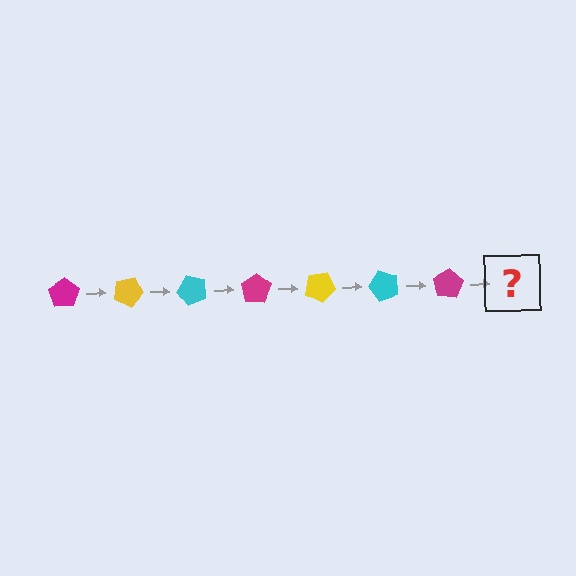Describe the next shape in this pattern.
It should be a yellow pentagon, rotated 175 degrees from the start.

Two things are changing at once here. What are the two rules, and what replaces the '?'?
The two rules are that it rotates 25 degrees each step and the color cycles through magenta, yellow, and cyan. The '?' should be a yellow pentagon, rotated 175 degrees from the start.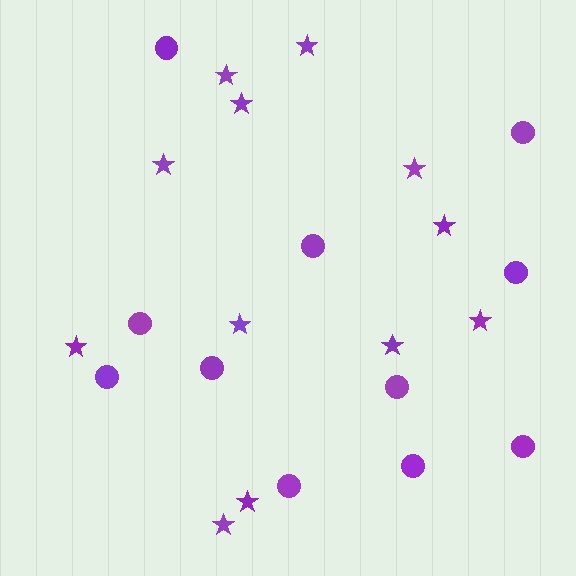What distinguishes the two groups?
There are 2 groups: one group of circles (11) and one group of stars (12).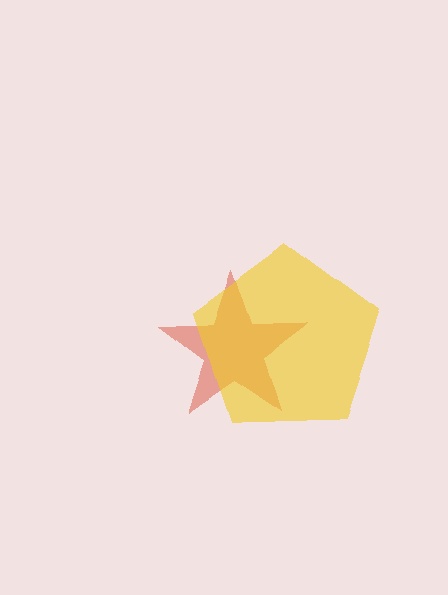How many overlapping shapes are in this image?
There are 2 overlapping shapes in the image.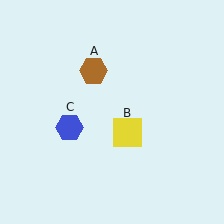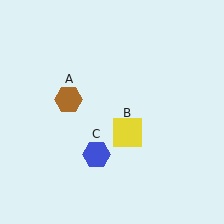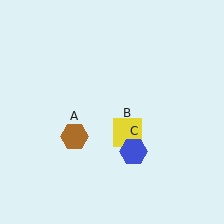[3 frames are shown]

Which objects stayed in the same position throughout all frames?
Yellow square (object B) remained stationary.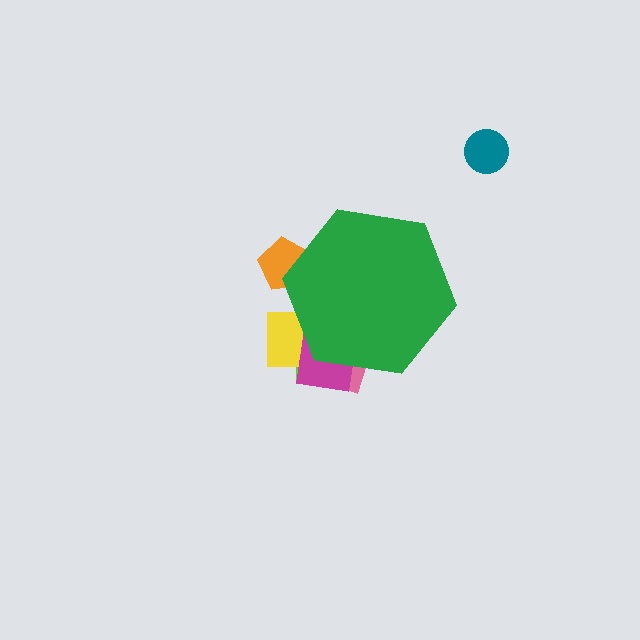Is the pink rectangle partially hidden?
Yes, the pink rectangle is partially hidden behind the green hexagon.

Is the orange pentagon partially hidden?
Yes, the orange pentagon is partially hidden behind the green hexagon.